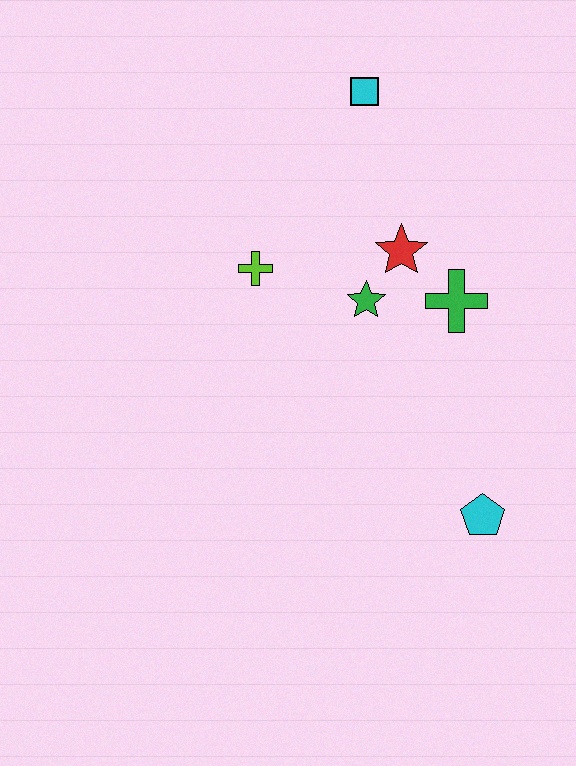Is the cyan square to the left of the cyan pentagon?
Yes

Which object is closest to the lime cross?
The green star is closest to the lime cross.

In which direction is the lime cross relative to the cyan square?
The lime cross is below the cyan square.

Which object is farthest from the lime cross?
The cyan pentagon is farthest from the lime cross.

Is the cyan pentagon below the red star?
Yes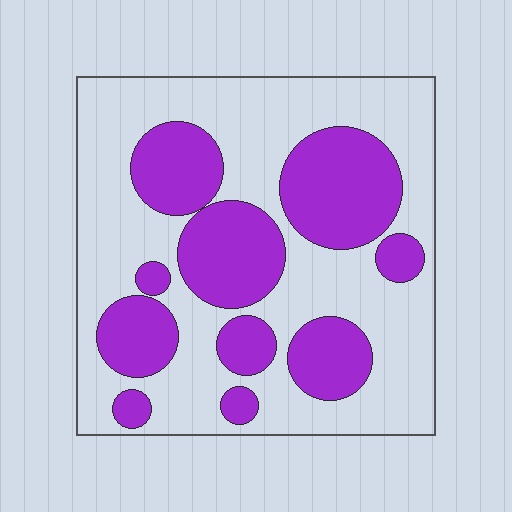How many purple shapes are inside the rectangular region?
10.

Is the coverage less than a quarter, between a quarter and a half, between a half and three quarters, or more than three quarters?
Between a quarter and a half.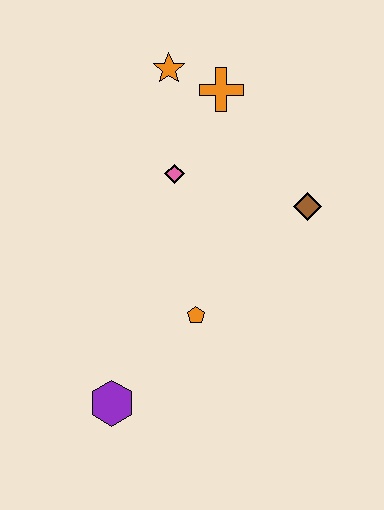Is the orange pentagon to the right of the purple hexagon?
Yes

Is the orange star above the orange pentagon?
Yes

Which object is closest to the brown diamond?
The pink diamond is closest to the brown diamond.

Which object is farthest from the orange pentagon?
The orange star is farthest from the orange pentagon.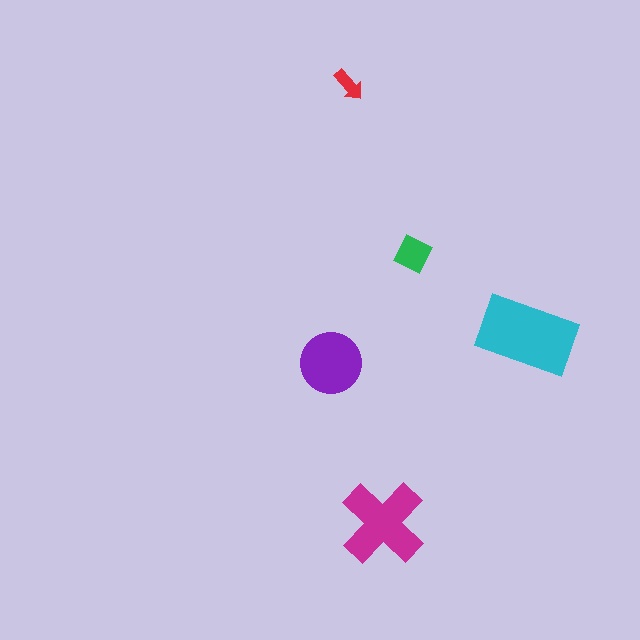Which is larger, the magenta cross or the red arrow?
The magenta cross.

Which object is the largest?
The cyan rectangle.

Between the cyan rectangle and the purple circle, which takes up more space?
The cyan rectangle.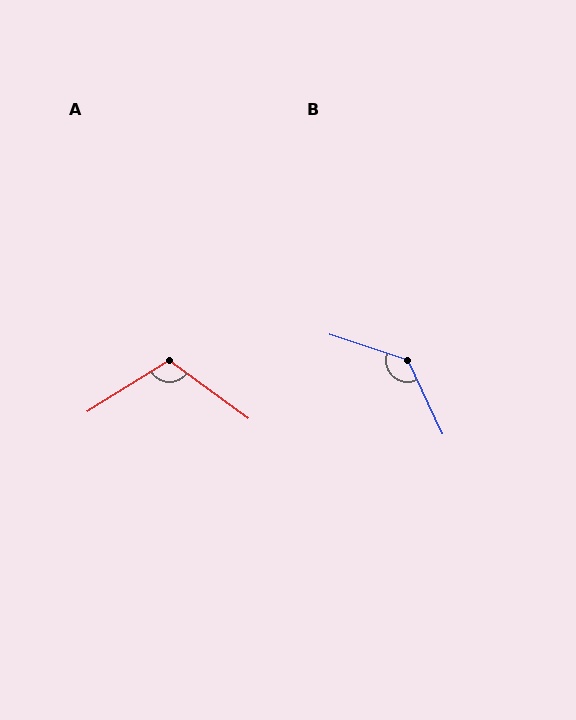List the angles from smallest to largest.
A (112°), B (133°).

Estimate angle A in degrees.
Approximately 112 degrees.